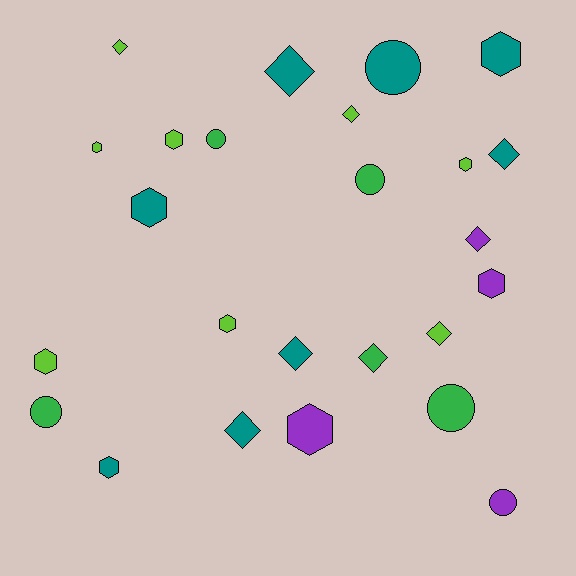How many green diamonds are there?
There is 1 green diamond.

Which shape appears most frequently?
Hexagon, with 10 objects.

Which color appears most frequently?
Teal, with 8 objects.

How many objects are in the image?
There are 25 objects.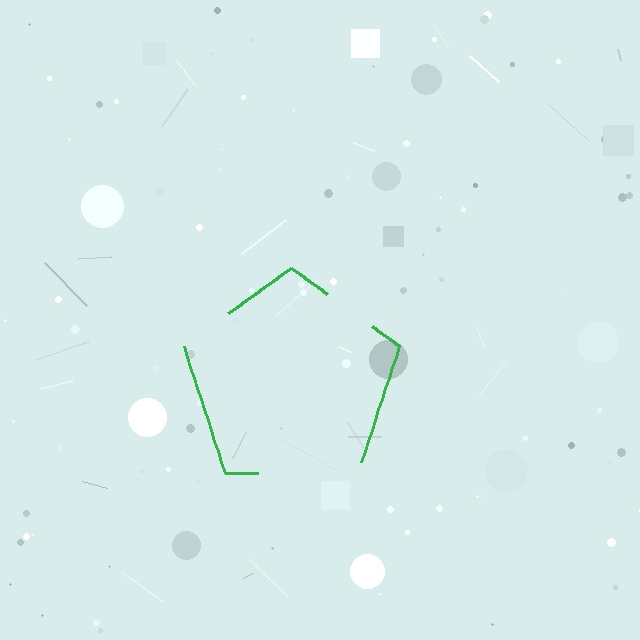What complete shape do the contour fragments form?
The contour fragments form a pentagon.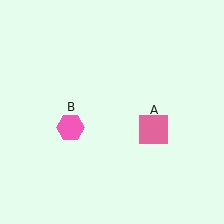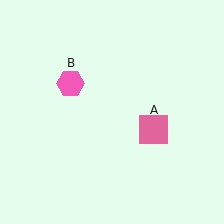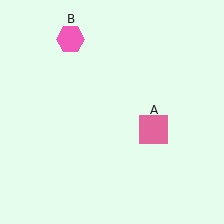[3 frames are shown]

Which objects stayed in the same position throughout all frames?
Pink square (object A) remained stationary.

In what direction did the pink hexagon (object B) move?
The pink hexagon (object B) moved up.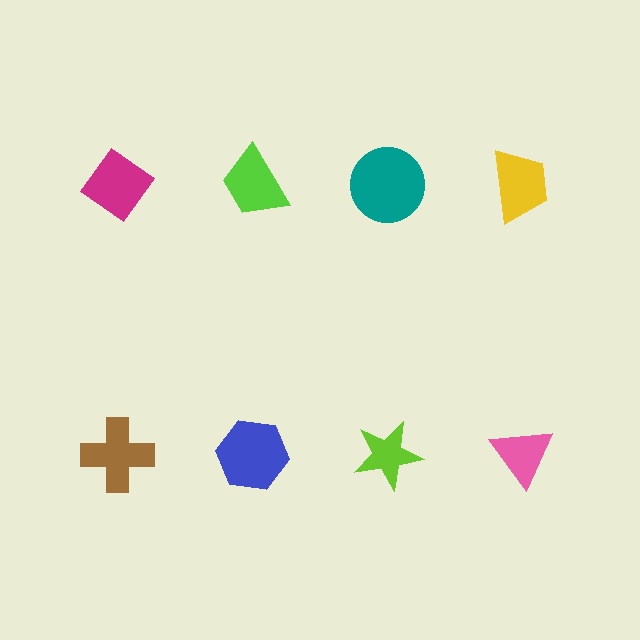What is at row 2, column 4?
A pink triangle.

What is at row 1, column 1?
A magenta diamond.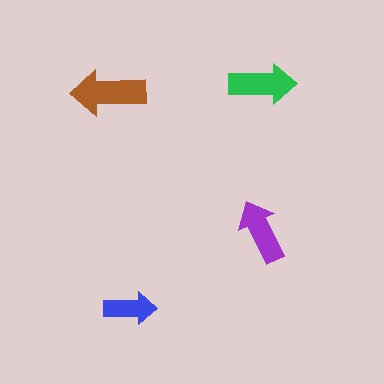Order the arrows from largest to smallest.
the brown one, the green one, the purple one, the blue one.